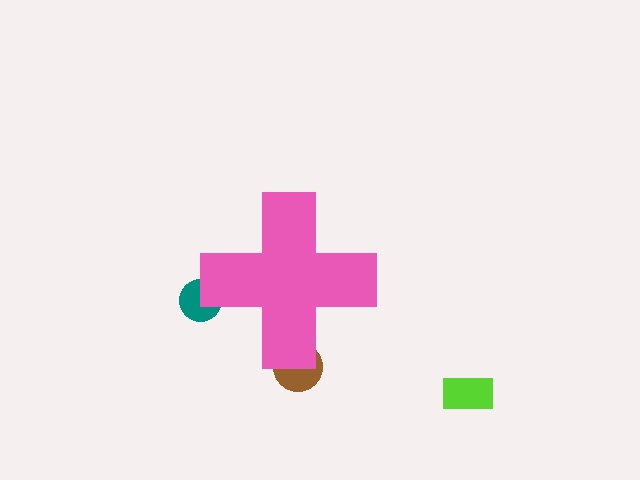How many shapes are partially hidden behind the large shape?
2 shapes are partially hidden.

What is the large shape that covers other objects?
A pink cross.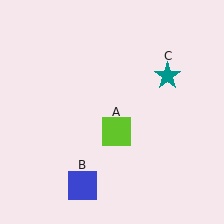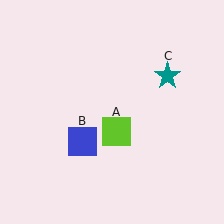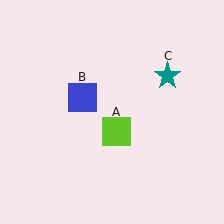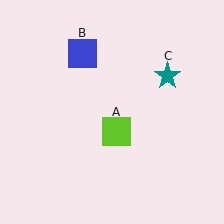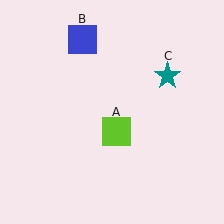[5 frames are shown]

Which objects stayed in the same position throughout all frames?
Lime square (object A) and teal star (object C) remained stationary.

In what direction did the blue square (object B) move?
The blue square (object B) moved up.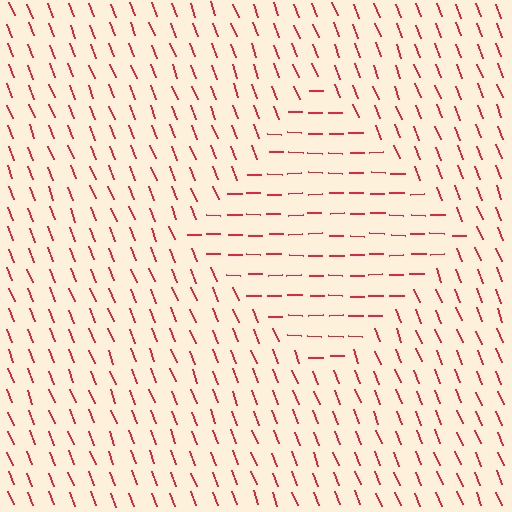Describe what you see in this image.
The image is filled with small red line segments. A diamond region in the image has lines oriented differently from the surrounding lines, creating a visible texture boundary.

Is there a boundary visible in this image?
Yes, there is a texture boundary formed by a change in line orientation.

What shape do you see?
I see a diamond.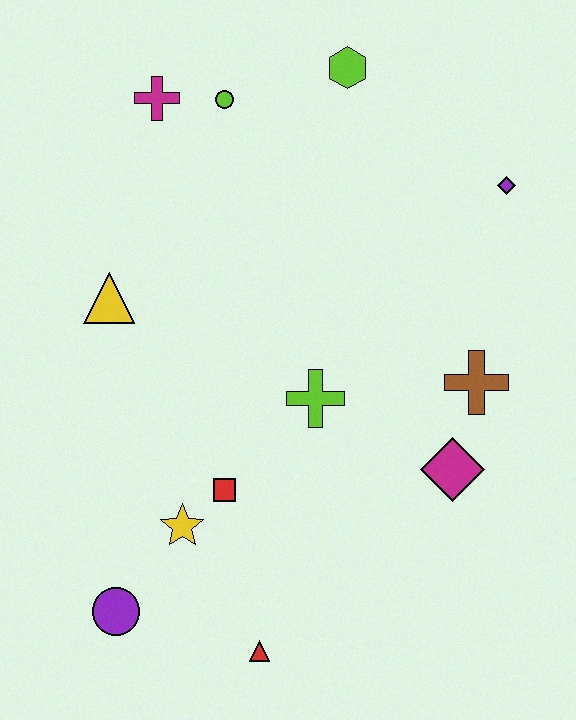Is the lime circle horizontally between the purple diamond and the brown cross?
No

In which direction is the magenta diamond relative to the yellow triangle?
The magenta diamond is to the right of the yellow triangle.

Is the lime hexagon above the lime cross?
Yes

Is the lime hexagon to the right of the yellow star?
Yes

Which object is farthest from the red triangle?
The lime hexagon is farthest from the red triangle.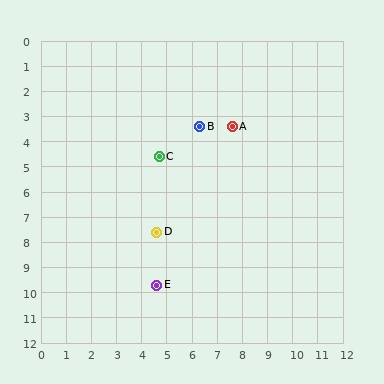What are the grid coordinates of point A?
Point A is at approximately (7.6, 3.4).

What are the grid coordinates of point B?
Point B is at approximately (6.3, 3.4).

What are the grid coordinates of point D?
Point D is at approximately (4.6, 7.6).